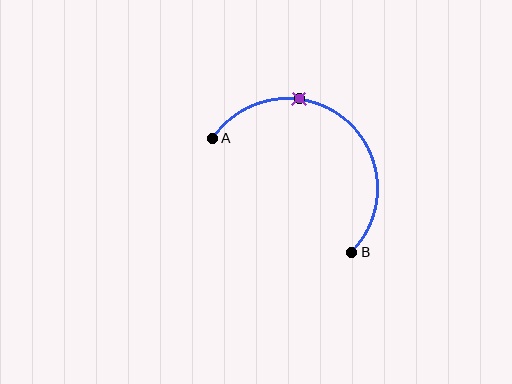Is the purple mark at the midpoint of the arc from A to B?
No. The purple mark lies on the arc but is closer to endpoint A. The arc midpoint would be at the point on the curve equidistant along the arc from both A and B.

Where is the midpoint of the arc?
The arc midpoint is the point on the curve farthest from the straight line joining A and B. It sits above and to the right of that line.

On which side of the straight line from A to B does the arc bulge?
The arc bulges above and to the right of the straight line connecting A and B.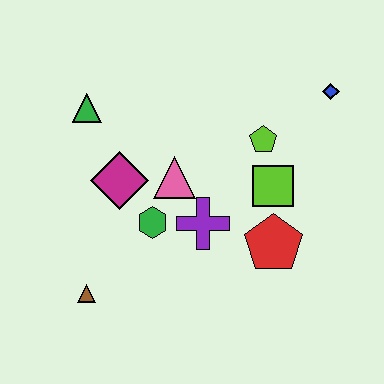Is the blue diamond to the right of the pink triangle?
Yes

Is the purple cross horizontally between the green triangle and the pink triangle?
No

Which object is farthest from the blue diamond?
The brown triangle is farthest from the blue diamond.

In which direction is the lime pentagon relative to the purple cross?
The lime pentagon is above the purple cross.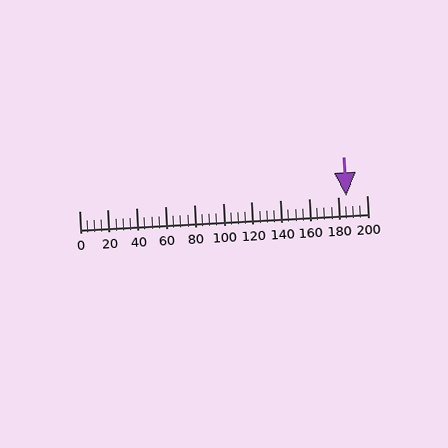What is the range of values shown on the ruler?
The ruler shows values from 0 to 200.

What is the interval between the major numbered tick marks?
The major tick marks are spaced 20 units apart.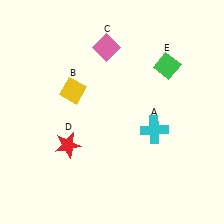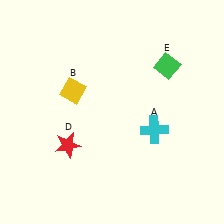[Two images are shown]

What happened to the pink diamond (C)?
The pink diamond (C) was removed in Image 2. It was in the top-left area of Image 1.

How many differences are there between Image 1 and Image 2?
There is 1 difference between the two images.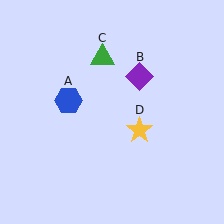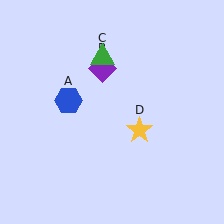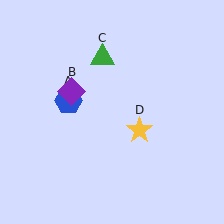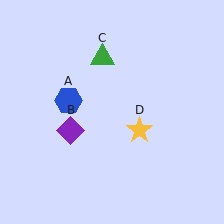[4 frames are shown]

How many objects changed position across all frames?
1 object changed position: purple diamond (object B).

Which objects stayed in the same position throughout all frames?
Blue hexagon (object A) and green triangle (object C) and yellow star (object D) remained stationary.